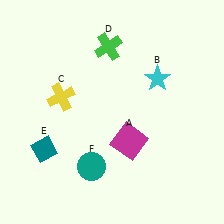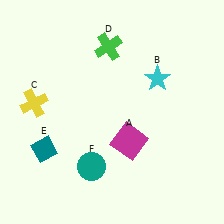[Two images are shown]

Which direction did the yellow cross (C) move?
The yellow cross (C) moved left.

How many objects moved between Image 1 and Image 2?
1 object moved between the two images.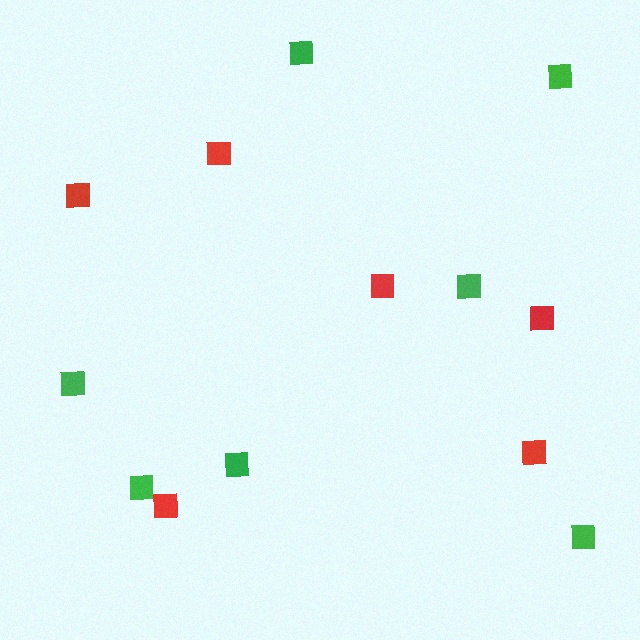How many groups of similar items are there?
There are 2 groups: one group of green squares (7) and one group of red squares (6).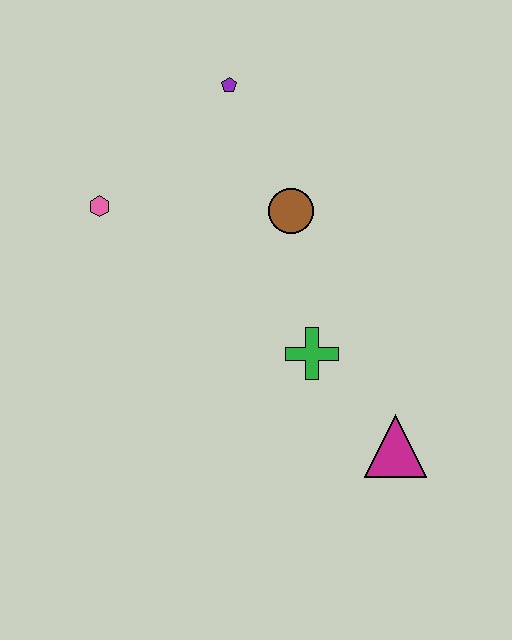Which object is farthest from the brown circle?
The magenta triangle is farthest from the brown circle.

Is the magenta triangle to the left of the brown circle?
No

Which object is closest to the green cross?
The magenta triangle is closest to the green cross.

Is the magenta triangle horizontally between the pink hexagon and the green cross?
No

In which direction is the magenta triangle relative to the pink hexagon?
The magenta triangle is to the right of the pink hexagon.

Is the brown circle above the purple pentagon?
No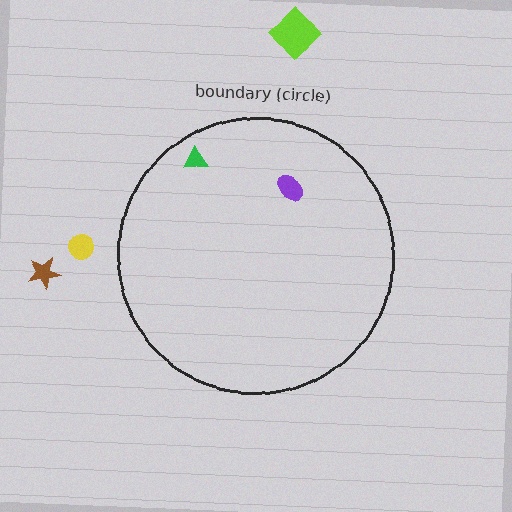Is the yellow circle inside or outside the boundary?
Outside.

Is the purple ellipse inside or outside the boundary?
Inside.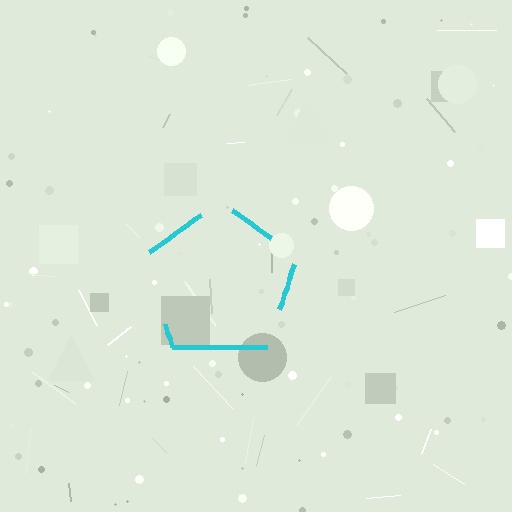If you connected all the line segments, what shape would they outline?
They would outline a pentagon.